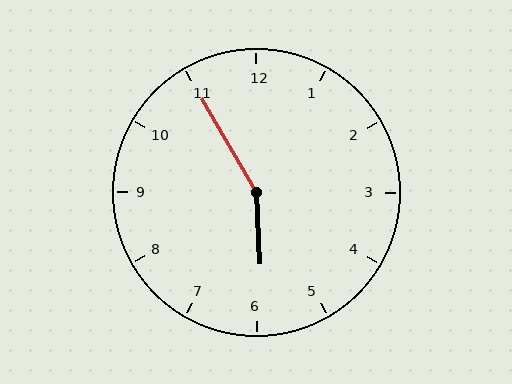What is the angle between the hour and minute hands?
Approximately 152 degrees.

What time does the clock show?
5:55.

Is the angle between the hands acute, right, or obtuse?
It is obtuse.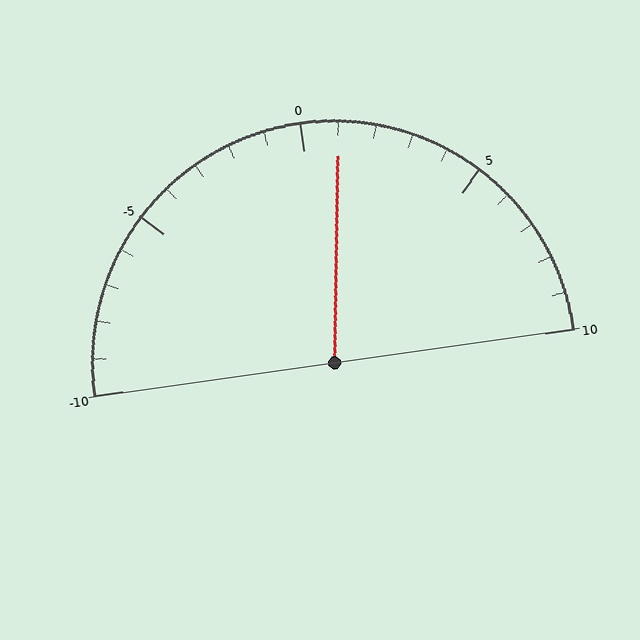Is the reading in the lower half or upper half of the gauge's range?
The reading is in the upper half of the range (-10 to 10).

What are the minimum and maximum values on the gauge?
The gauge ranges from -10 to 10.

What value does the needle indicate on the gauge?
The needle indicates approximately 1.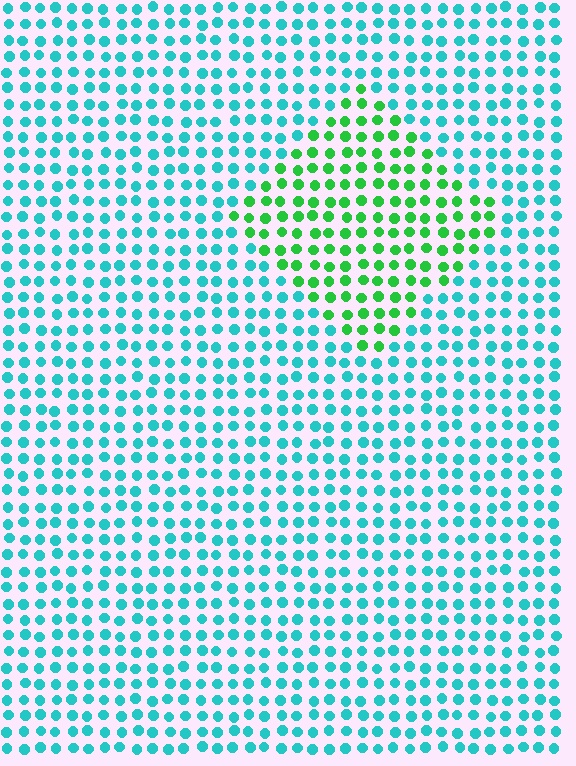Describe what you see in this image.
The image is filled with small cyan elements in a uniform arrangement. A diamond-shaped region is visible where the elements are tinted to a slightly different hue, forming a subtle color boundary.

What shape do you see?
I see a diamond.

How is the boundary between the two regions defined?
The boundary is defined purely by a slight shift in hue (about 51 degrees). Spacing, size, and orientation are identical on both sides.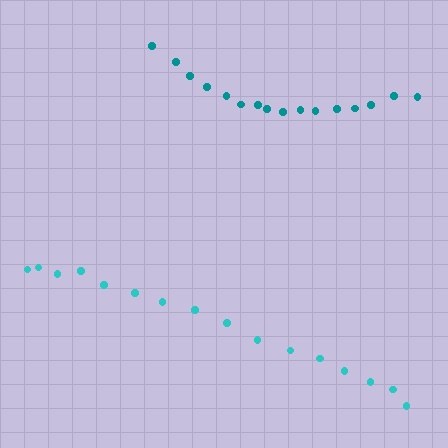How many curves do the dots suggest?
There are 2 distinct paths.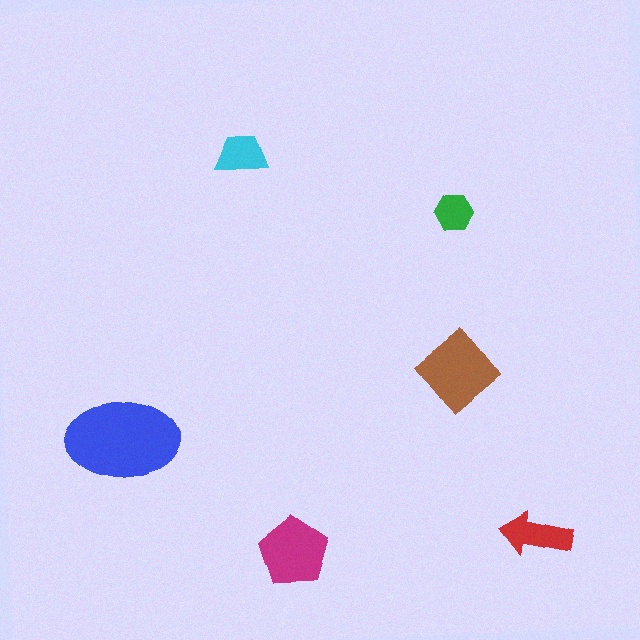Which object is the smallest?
The green hexagon.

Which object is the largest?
The blue ellipse.